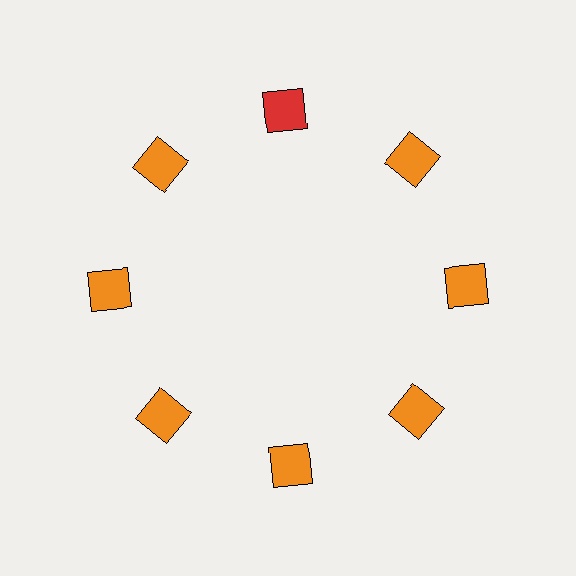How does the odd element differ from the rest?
It has a different color: red instead of orange.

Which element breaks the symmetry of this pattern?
The red square at roughly the 12 o'clock position breaks the symmetry. All other shapes are orange squares.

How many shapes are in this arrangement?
There are 8 shapes arranged in a ring pattern.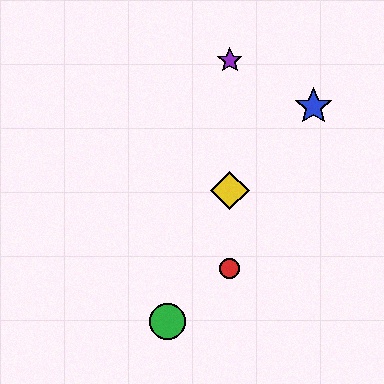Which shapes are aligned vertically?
The red circle, the yellow diamond, the purple star are aligned vertically.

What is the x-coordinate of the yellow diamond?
The yellow diamond is at x≈230.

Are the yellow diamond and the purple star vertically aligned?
Yes, both are at x≈230.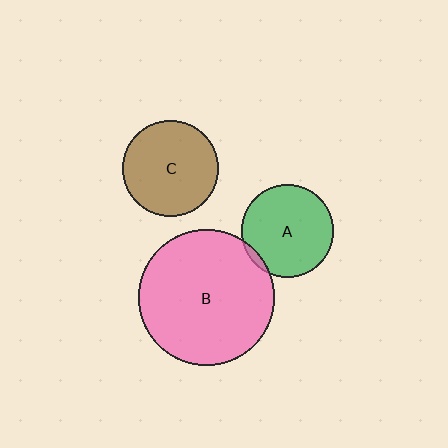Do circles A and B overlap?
Yes.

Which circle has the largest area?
Circle B (pink).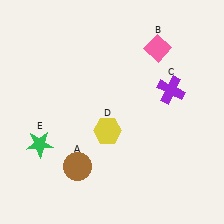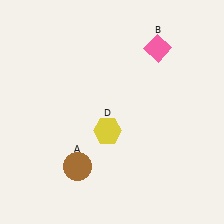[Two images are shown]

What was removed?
The green star (E), the purple cross (C) were removed in Image 2.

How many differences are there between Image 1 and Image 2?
There are 2 differences between the two images.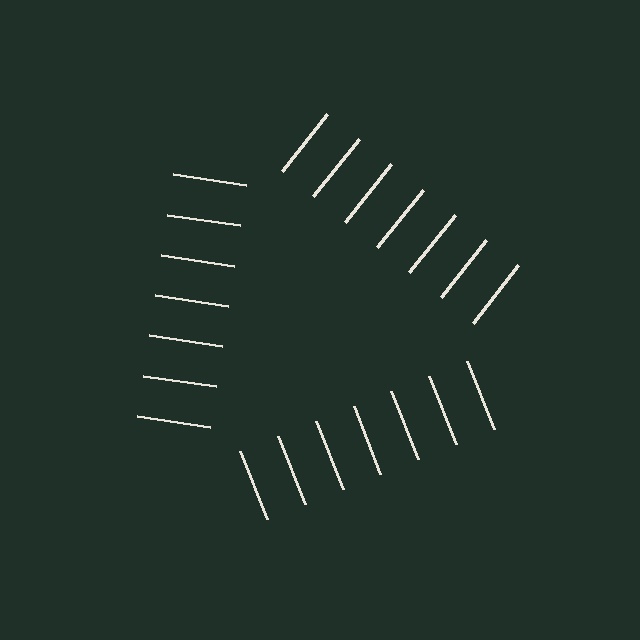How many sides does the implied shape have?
3 sides — the line-ends trace a triangle.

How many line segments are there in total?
21 — 7 along each of the 3 edges.